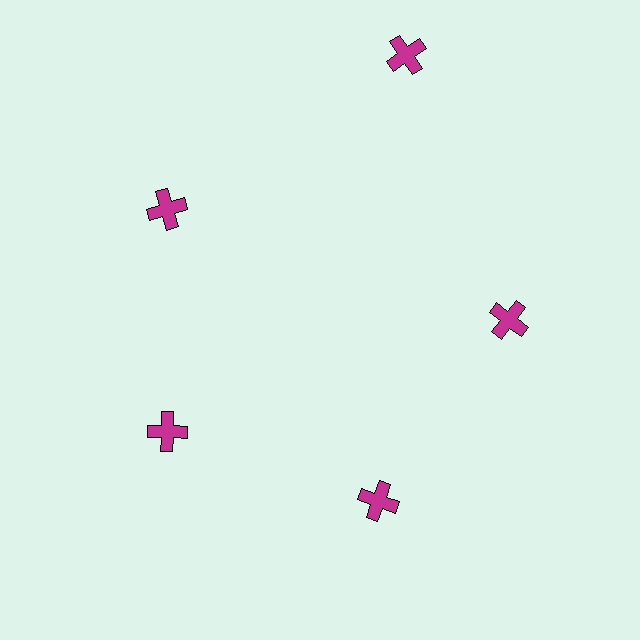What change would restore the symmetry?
The symmetry would be restored by moving it inward, back onto the ring so that all 5 crosses sit at equal angles and equal distance from the center.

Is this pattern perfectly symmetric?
No. The 5 magenta crosses are arranged in a ring, but one element near the 1 o'clock position is pushed outward from the center, breaking the 5-fold rotational symmetry.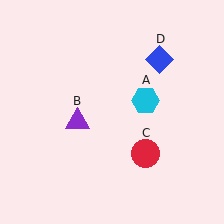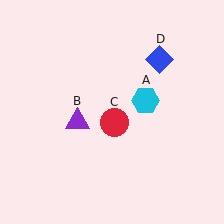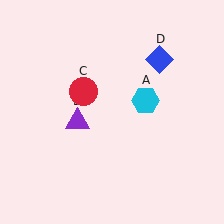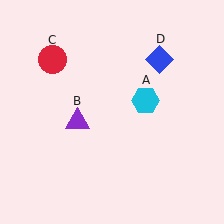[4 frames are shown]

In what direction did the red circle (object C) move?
The red circle (object C) moved up and to the left.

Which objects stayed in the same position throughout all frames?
Cyan hexagon (object A) and purple triangle (object B) and blue diamond (object D) remained stationary.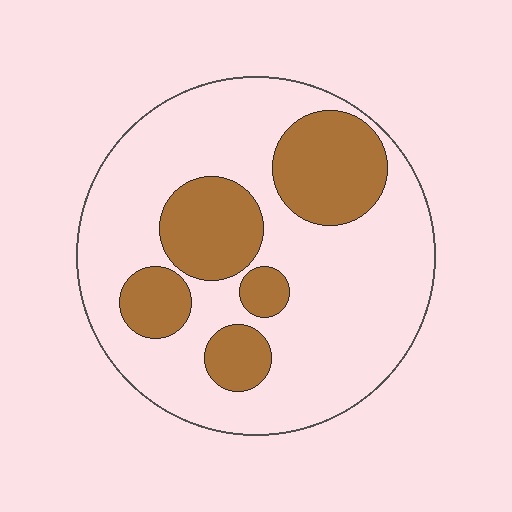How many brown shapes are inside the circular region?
5.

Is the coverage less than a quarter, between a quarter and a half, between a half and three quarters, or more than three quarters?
Between a quarter and a half.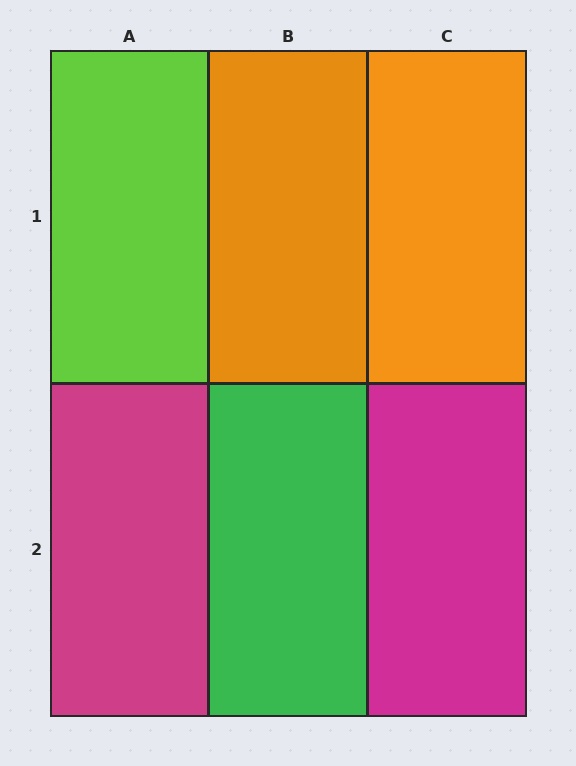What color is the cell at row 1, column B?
Orange.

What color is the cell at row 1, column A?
Lime.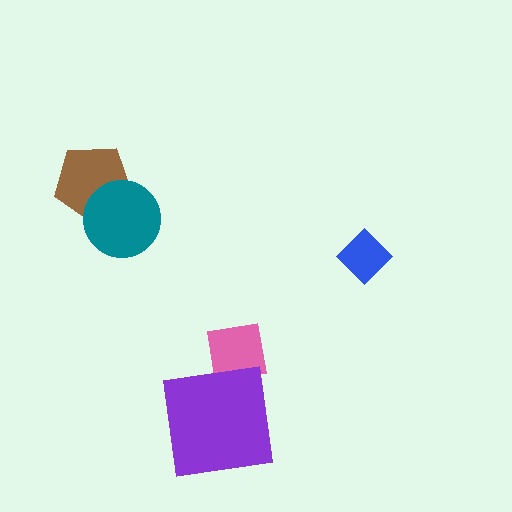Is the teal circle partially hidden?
No, no other shape covers it.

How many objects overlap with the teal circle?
1 object overlaps with the teal circle.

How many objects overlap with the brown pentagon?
1 object overlaps with the brown pentagon.